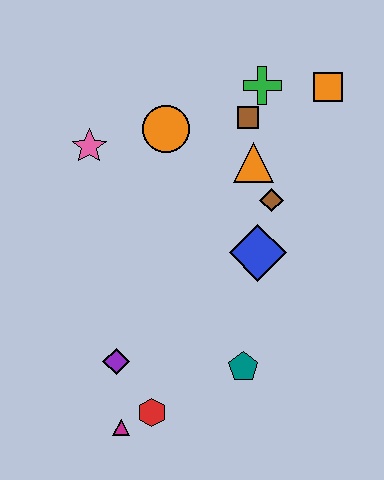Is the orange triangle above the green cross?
No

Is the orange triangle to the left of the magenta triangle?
No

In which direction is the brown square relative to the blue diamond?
The brown square is above the blue diamond.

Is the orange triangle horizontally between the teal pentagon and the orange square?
Yes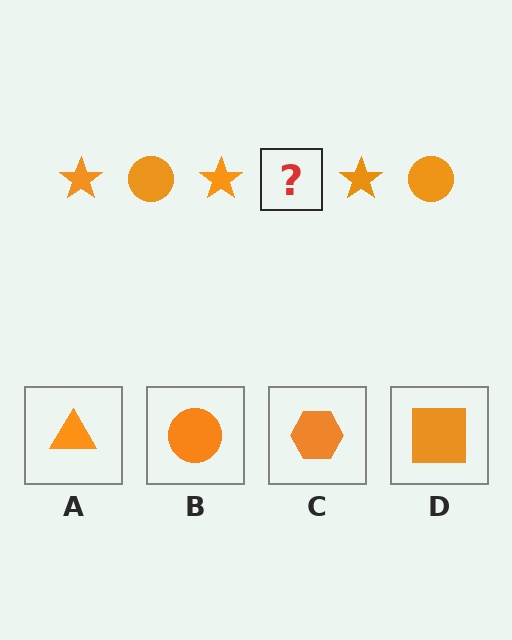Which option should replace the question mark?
Option B.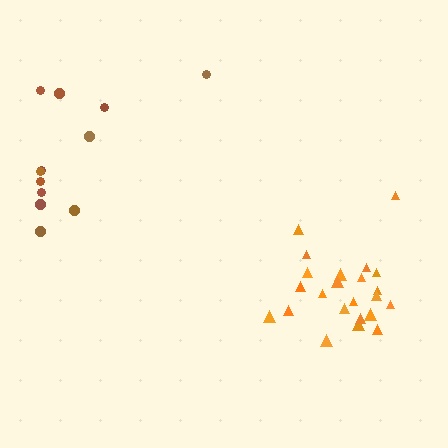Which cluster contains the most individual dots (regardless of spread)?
Orange (23).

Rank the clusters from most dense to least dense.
orange, brown.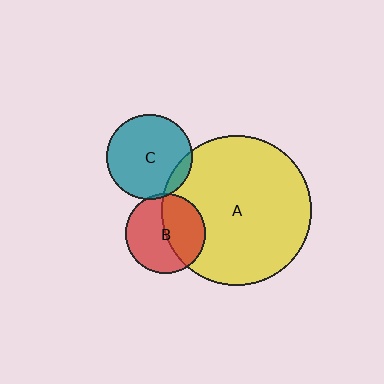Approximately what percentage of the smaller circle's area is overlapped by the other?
Approximately 5%.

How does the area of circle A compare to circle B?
Approximately 3.5 times.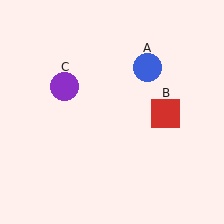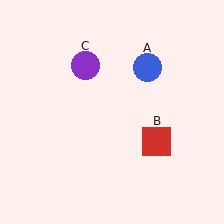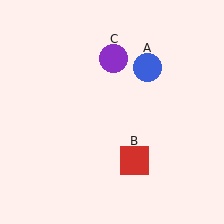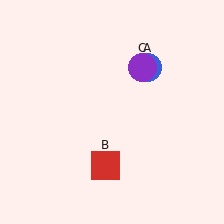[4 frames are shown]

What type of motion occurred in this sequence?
The red square (object B), purple circle (object C) rotated clockwise around the center of the scene.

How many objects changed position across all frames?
2 objects changed position: red square (object B), purple circle (object C).